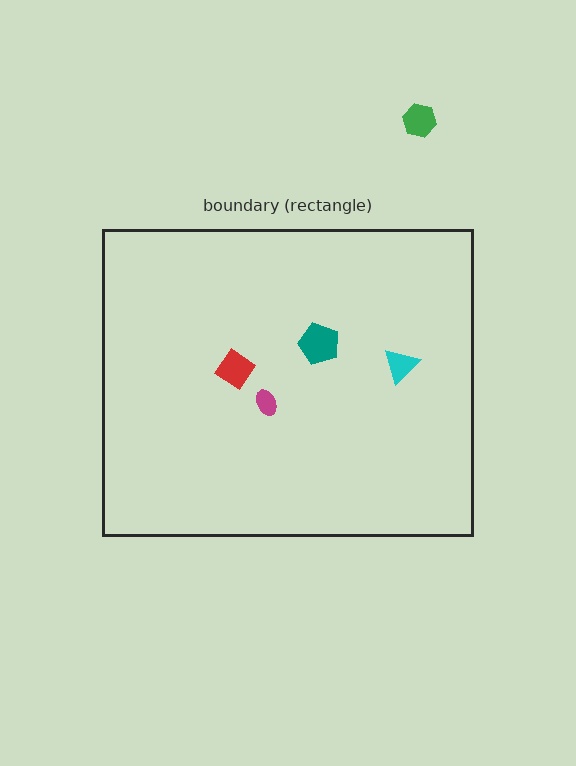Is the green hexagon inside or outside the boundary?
Outside.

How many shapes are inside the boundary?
4 inside, 1 outside.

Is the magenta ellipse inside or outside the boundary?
Inside.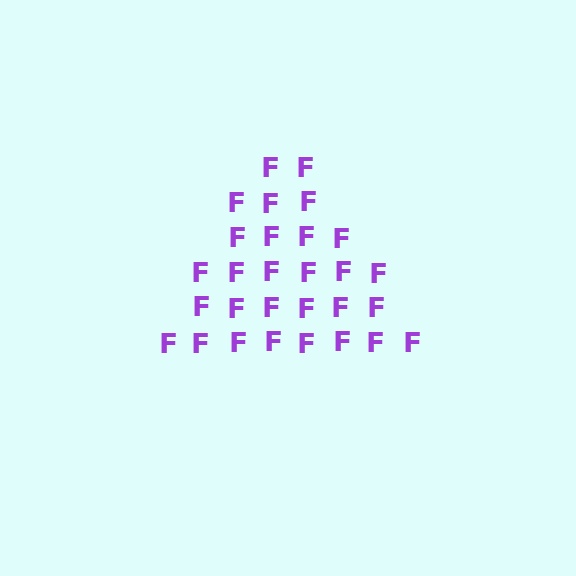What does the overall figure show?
The overall figure shows a triangle.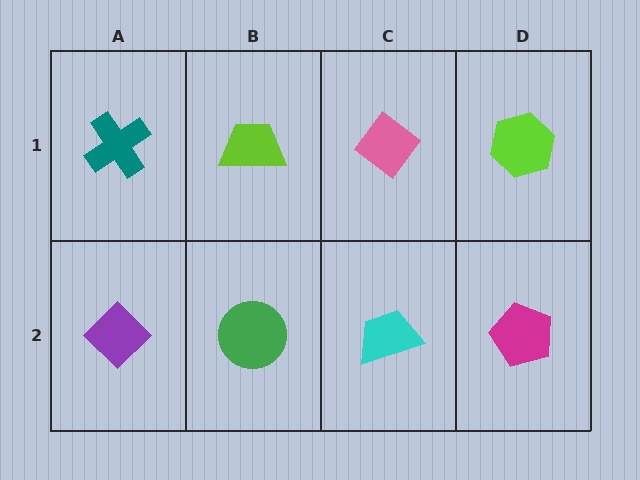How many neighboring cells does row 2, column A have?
2.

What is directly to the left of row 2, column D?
A cyan trapezoid.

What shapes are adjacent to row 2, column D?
A lime hexagon (row 1, column D), a cyan trapezoid (row 2, column C).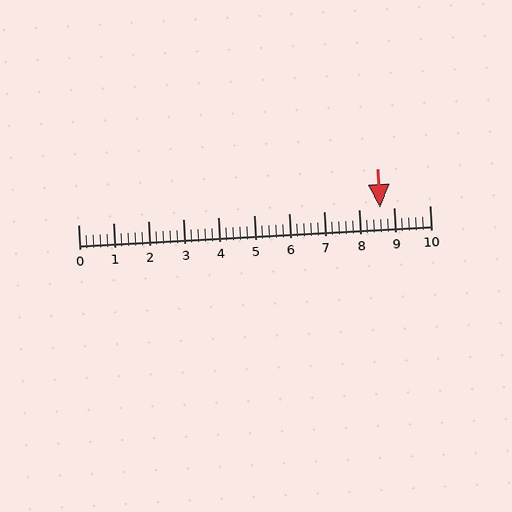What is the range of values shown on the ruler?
The ruler shows values from 0 to 10.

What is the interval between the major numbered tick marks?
The major tick marks are spaced 1 units apart.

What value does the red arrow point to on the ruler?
The red arrow points to approximately 8.6.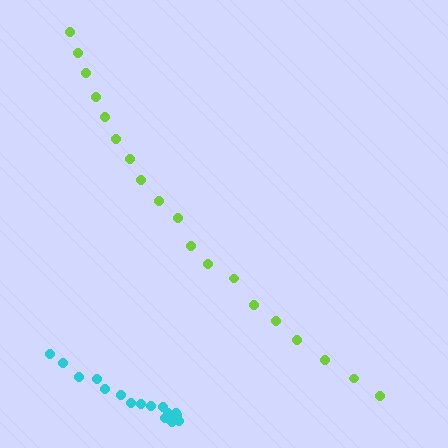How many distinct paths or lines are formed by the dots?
There are 2 distinct paths.